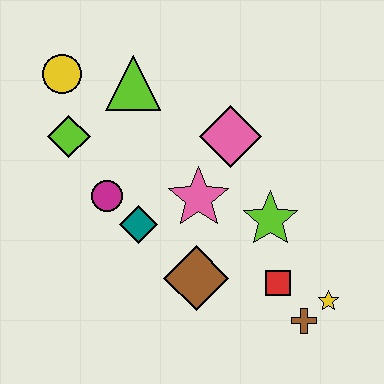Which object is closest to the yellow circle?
The lime diamond is closest to the yellow circle.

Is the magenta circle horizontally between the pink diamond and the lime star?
No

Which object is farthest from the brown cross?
The yellow circle is farthest from the brown cross.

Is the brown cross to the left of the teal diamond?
No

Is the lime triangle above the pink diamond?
Yes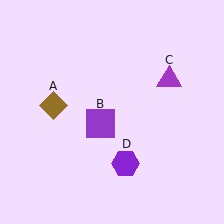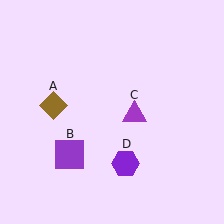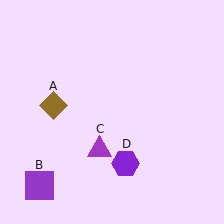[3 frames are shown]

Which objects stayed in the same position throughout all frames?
Brown diamond (object A) and purple hexagon (object D) remained stationary.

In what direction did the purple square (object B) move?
The purple square (object B) moved down and to the left.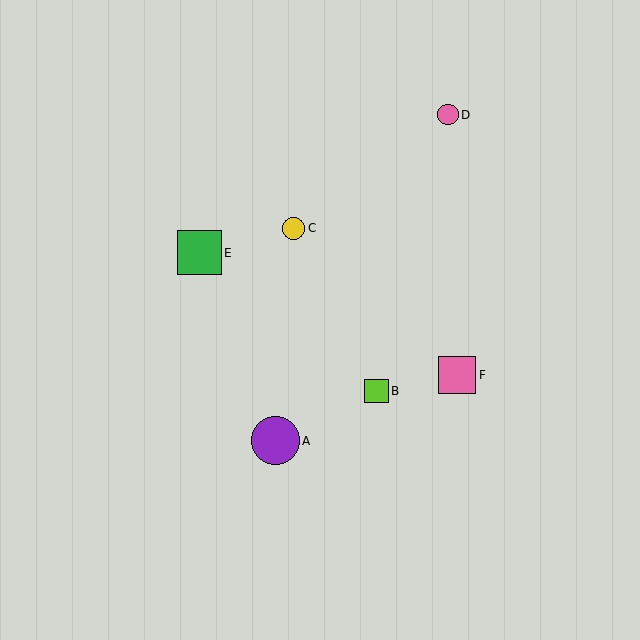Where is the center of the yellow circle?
The center of the yellow circle is at (294, 228).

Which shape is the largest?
The purple circle (labeled A) is the largest.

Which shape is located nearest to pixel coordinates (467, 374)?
The pink square (labeled F) at (457, 375) is nearest to that location.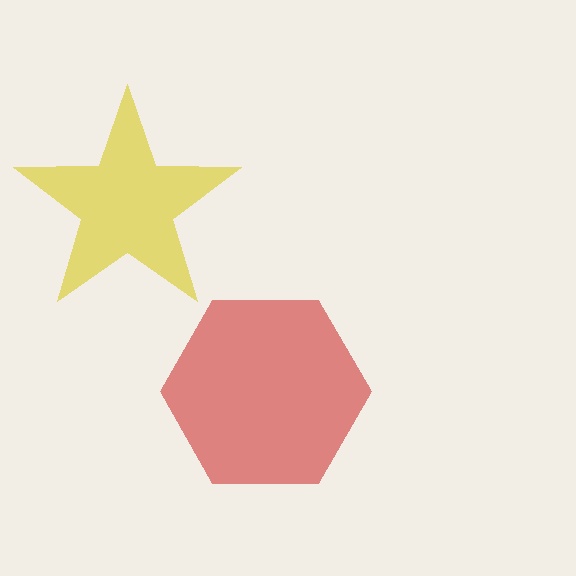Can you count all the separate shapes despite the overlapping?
Yes, there are 2 separate shapes.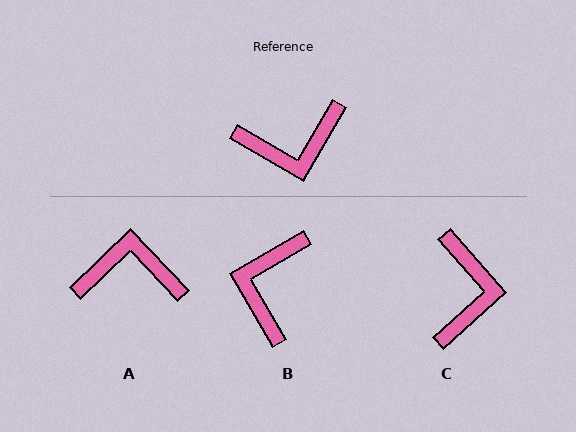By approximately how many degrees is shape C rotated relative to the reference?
Approximately 72 degrees counter-clockwise.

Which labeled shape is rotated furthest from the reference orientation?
A, about 164 degrees away.